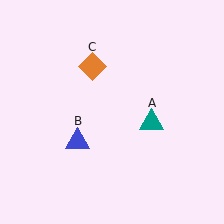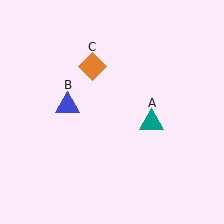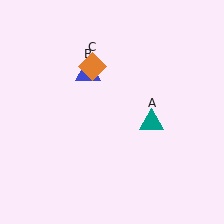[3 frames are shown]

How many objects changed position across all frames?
1 object changed position: blue triangle (object B).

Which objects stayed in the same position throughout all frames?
Teal triangle (object A) and orange diamond (object C) remained stationary.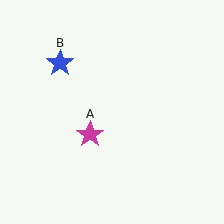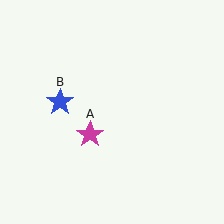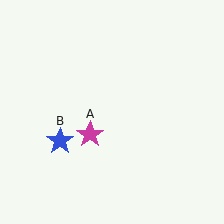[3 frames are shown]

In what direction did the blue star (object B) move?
The blue star (object B) moved down.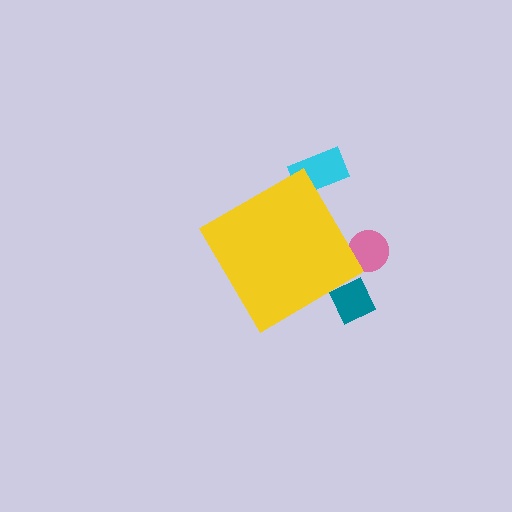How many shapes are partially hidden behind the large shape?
3 shapes are partially hidden.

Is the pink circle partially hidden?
Yes, the pink circle is partially hidden behind the yellow diamond.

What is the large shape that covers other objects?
A yellow diamond.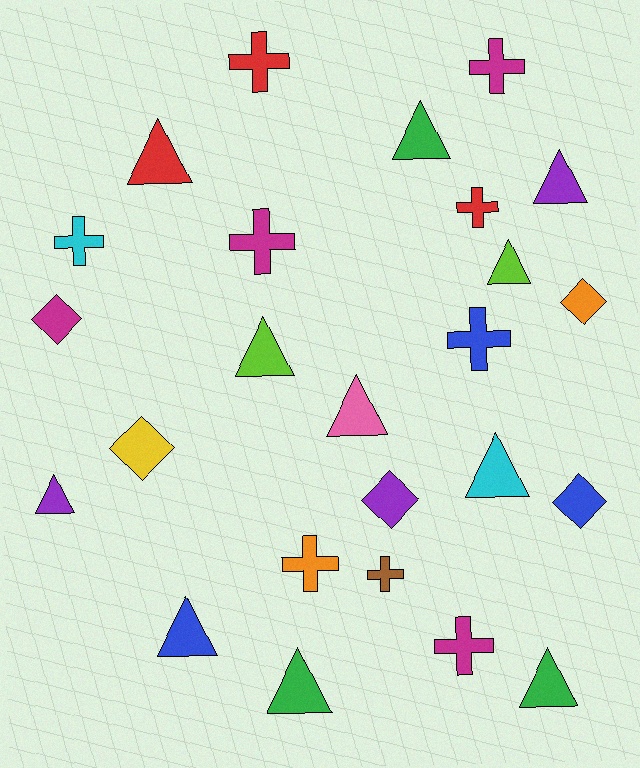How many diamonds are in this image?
There are 5 diamonds.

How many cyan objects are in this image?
There are 2 cyan objects.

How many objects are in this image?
There are 25 objects.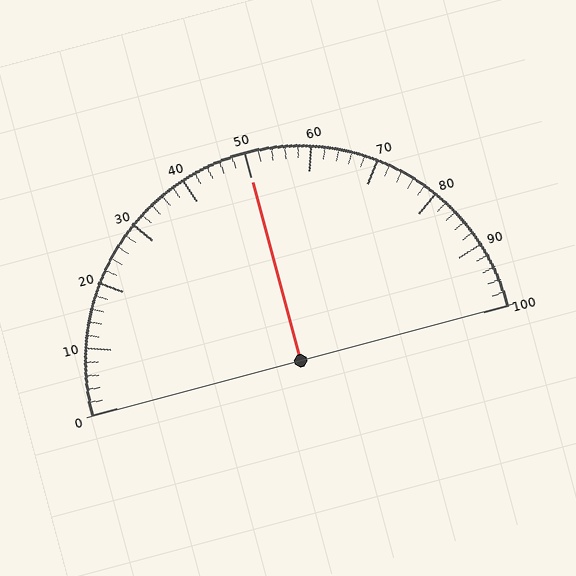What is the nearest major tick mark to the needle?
The nearest major tick mark is 50.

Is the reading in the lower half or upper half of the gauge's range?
The reading is in the upper half of the range (0 to 100).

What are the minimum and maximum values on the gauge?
The gauge ranges from 0 to 100.